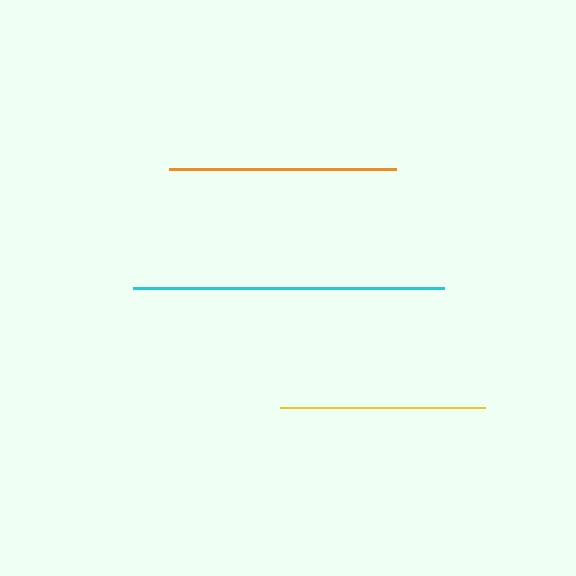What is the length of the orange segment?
The orange segment is approximately 227 pixels long.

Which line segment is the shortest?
The yellow line is the shortest at approximately 205 pixels.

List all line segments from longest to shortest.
From longest to shortest: cyan, orange, yellow.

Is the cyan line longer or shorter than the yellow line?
The cyan line is longer than the yellow line.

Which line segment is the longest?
The cyan line is the longest at approximately 311 pixels.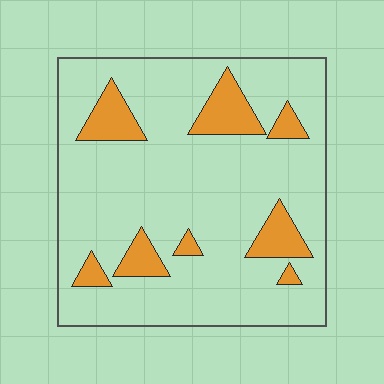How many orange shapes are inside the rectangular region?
8.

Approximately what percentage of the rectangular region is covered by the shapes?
Approximately 15%.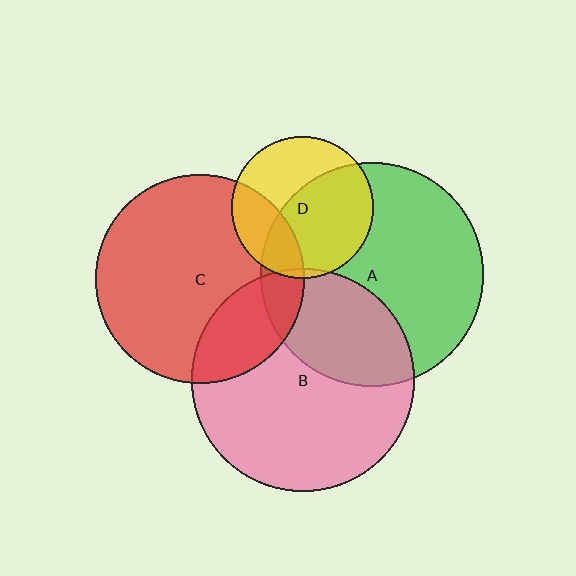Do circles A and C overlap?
Yes.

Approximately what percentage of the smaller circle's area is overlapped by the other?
Approximately 10%.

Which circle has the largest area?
Circle A (green).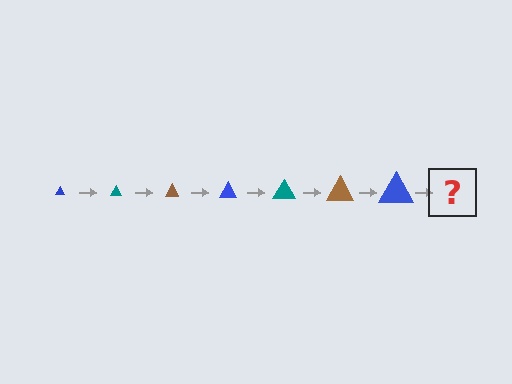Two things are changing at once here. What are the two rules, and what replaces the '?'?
The two rules are that the triangle grows larger each step and the color cycles through blue, teal, and brown. The '?' should be a teal triangle, larger than the previous one.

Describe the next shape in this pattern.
It should be a teal triangle, larger than the previous one.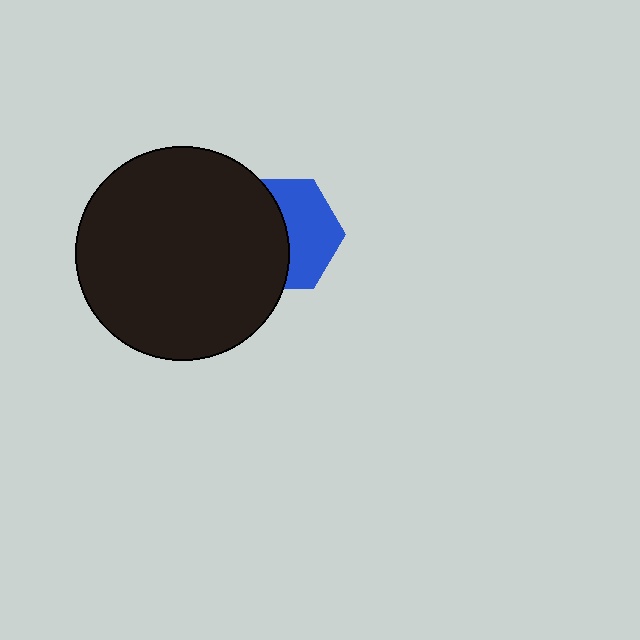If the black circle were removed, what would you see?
You would see the complete blue hexagon.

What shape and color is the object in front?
The object in front is a black circle.